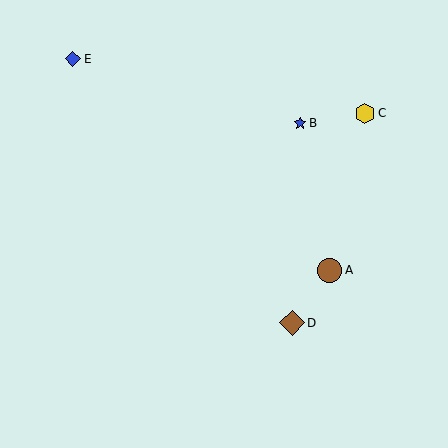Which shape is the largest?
The brown diamond (labeled D) is the largest.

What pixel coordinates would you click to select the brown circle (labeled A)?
Click at (330, 270) to select the brown circle A.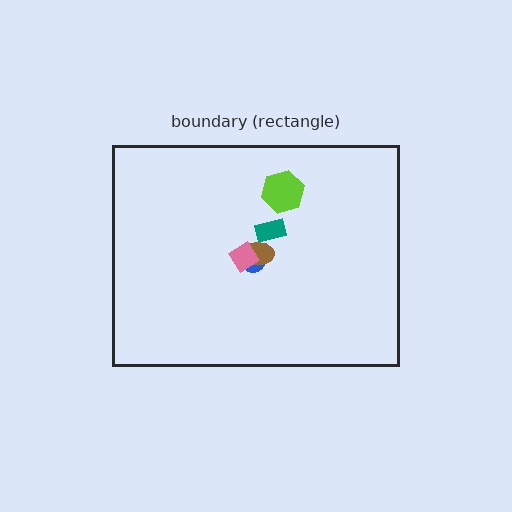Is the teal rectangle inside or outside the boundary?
Inside.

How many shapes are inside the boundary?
5 inside, 0 outside.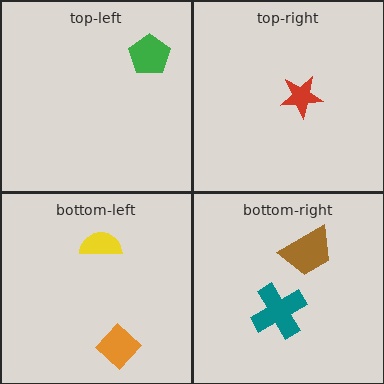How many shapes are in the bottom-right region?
2.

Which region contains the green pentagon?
The top-left region.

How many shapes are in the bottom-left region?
2.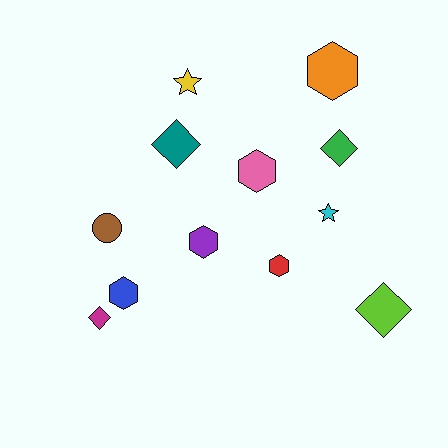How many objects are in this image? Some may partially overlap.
There are 12 objects.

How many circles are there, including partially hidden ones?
There is 1 circle.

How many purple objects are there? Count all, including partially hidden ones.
There is 1 purple object.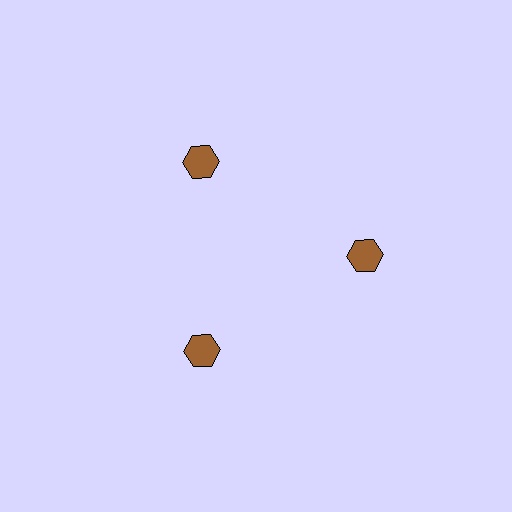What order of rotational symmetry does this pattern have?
This pattern has 3-fold rotational symmetry.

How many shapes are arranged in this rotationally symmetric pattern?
There are 3 shapes, arranged in 3 groups of 1.